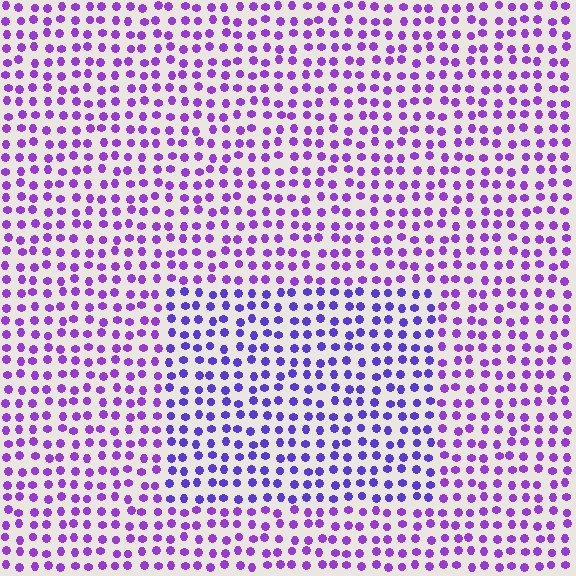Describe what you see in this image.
The image is filled with small purple elements in a uniform arrangement. A rectangle-shaped region is visible where the elements are tinted to a slightly different hue, forming a subtle color boundary.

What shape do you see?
I see a rectangle.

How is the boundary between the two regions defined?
The boundary is defined purely by a slight shift in hue (about 24 degrees). Spacing, size, and orientation are identical on both sides.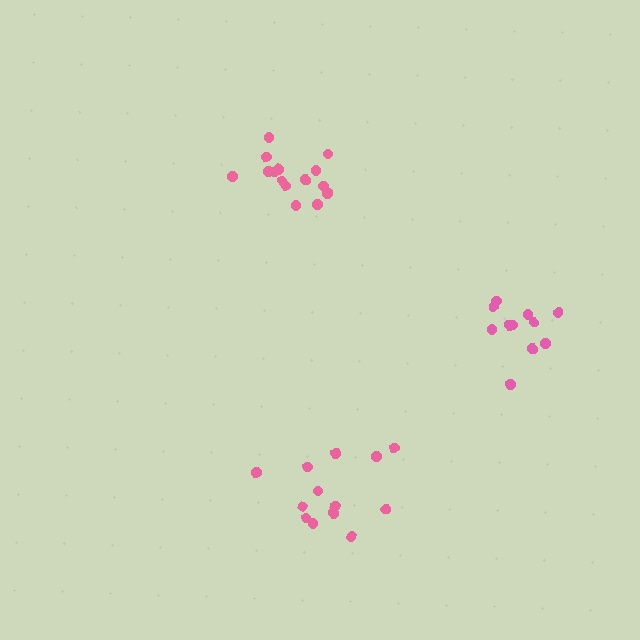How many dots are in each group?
Group 1: 13 dots, Group 2: 15 dots, Group 3: 11 dots (39 total).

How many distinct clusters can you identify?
There are 3 distinct clusters.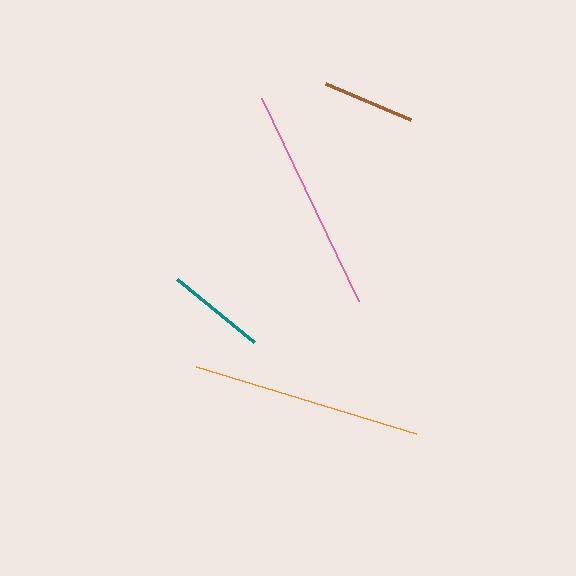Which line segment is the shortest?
The brown line is the shortest at approximately 93 pixels.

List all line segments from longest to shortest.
From longest to shortest: orange, pink, teal, brown.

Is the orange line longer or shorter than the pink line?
The orange line is longer than the pink line.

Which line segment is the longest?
The orange line is the longest at approximately 230 pixels.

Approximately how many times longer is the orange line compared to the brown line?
The orange line is approximately 2.5 times the length of the brown line.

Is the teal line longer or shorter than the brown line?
The teal line is longer than the brown line.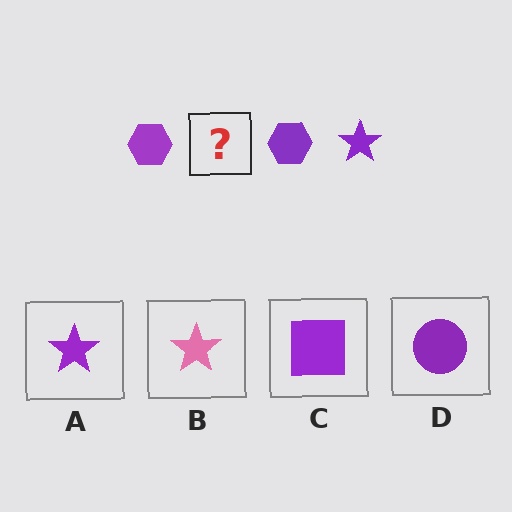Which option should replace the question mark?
Option A.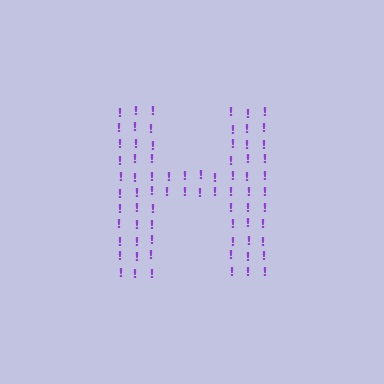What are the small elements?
The small elements are exclamation marks.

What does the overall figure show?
The overall figure shows the letter H.